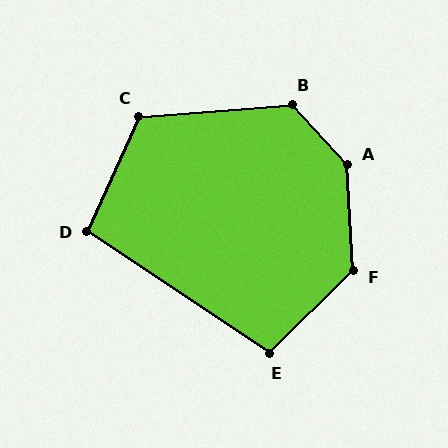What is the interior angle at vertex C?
Approximately 118 degrees (obtuse).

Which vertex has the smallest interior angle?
D, at approximately 99 degrees.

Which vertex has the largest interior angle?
A, at approximately 140 degrees.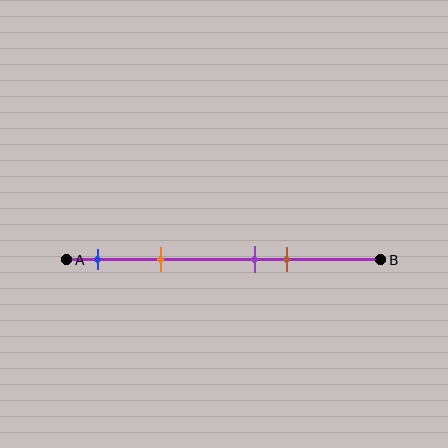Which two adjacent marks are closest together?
The purple and brown marks are the closest adjacent pair.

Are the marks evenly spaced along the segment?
No, the marks are not evenly spaced.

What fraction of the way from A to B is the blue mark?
The blue mark is approximately 10% (0.1) of the way from A to B.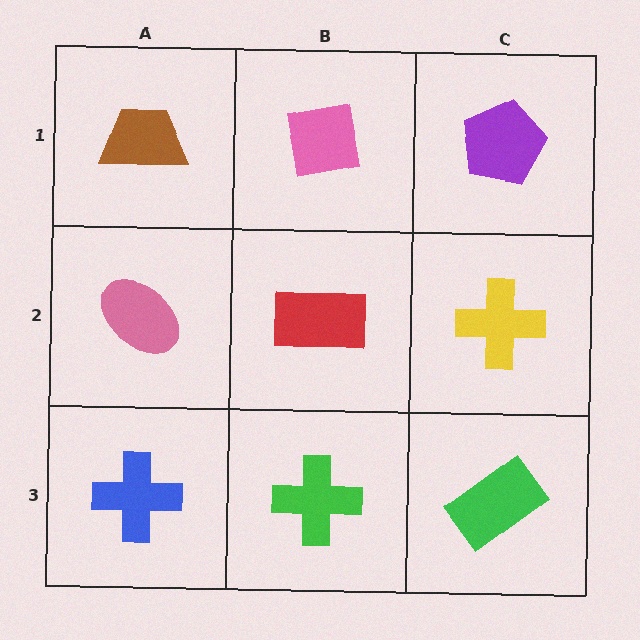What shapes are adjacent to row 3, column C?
A yellow cross (row 2, column C), a green cross (row 3, column B).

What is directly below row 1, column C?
A yellow cross.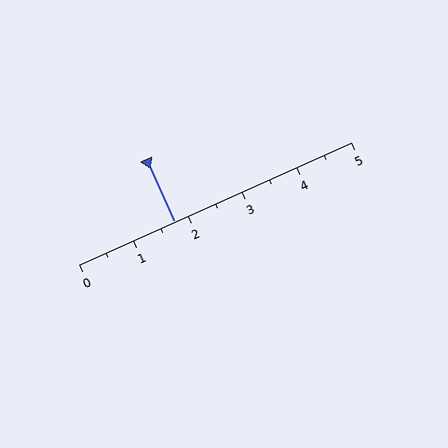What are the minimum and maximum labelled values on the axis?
The axis runs from 0 to 5.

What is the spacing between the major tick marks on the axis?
The major ticks are spaced 1 apart.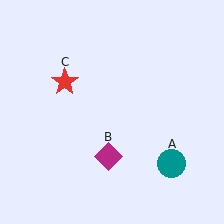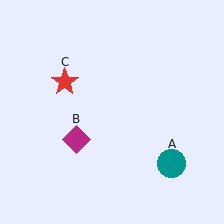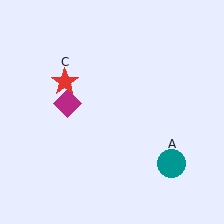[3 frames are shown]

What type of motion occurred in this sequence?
The magenta diamond (object B) rotated clockwise around the center of the scene.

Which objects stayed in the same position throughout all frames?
Teal circle (object A) and red star (object C) remained stationary.